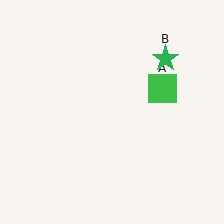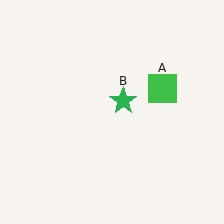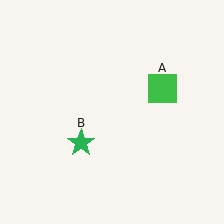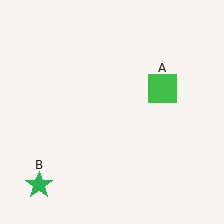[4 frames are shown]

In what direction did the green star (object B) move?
The green star (object B) moved down and to the left.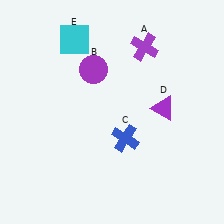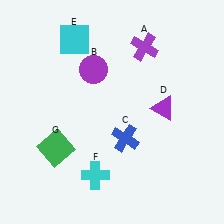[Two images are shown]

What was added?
A cyan cross (F), a green square (G) were added in Image 2.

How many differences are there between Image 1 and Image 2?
There are 2 differences between the two images.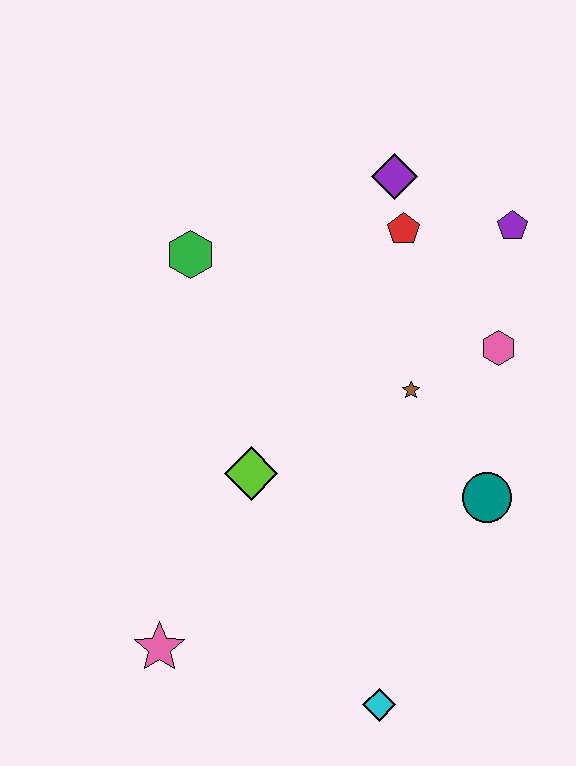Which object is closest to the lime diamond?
The brown star is closest to the lime diamond.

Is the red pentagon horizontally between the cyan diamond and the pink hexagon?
Yes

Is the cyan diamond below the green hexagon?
Yes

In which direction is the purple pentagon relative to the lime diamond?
The purple pentagon is to the right of the lime diamond.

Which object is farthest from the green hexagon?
The cyan diamond is farthest from the green hexagon.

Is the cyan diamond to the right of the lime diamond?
Yes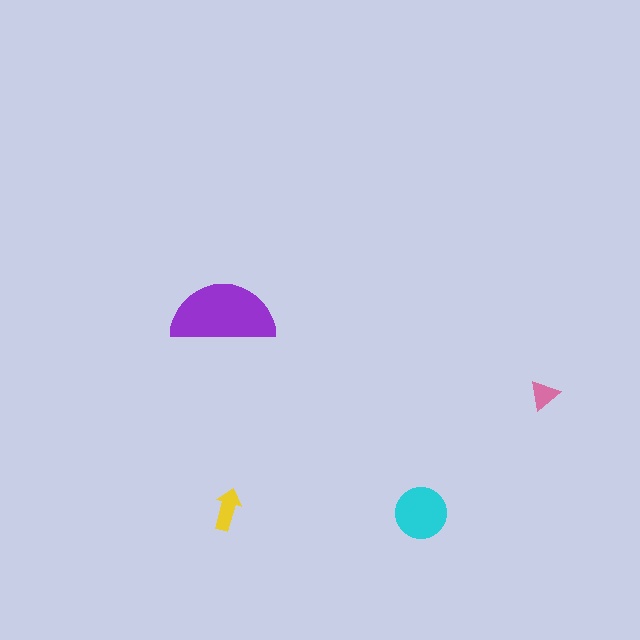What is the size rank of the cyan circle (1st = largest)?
2nd.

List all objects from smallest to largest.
The pink triangle, the yellow arrow, the cyan circle, the purple semicircle.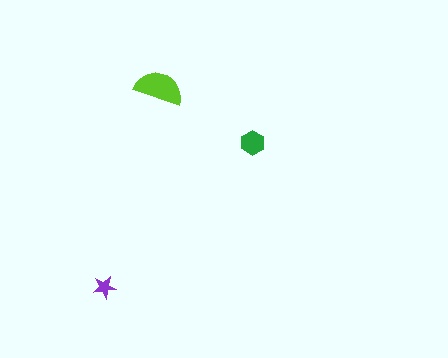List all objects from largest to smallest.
The lime semicircle, the green hexagon, the purple star.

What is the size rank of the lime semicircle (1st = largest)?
1st.